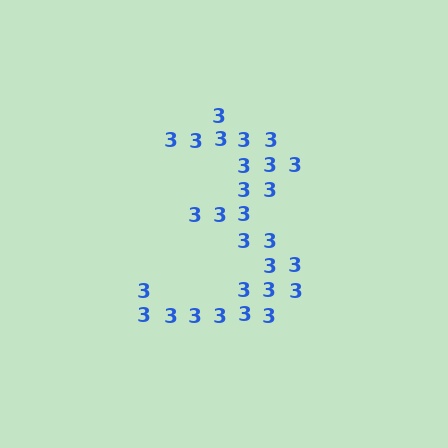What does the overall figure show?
The overall figure shows the digit 3.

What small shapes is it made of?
It is made of small digit 3's.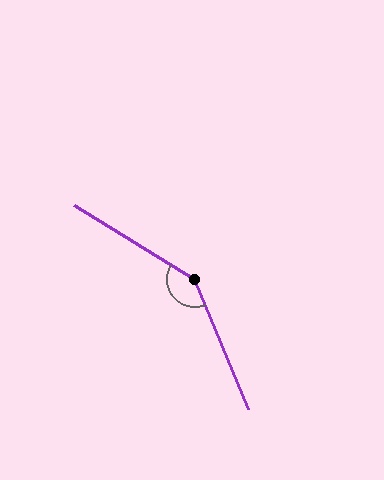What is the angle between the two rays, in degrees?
Approximately 144 degrees.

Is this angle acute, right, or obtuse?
It is obtuse.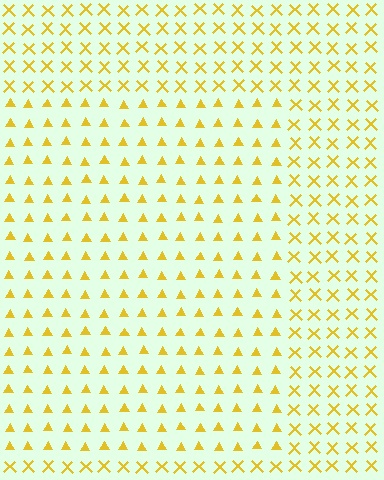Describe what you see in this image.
The image is filled with small yellow elements arranged in a uniform grid. A rectangle-shaped region contains triangles, while the surrounding area contains X marks. The boundary is defined purely by the change in element shape.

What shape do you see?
I see a rectangle.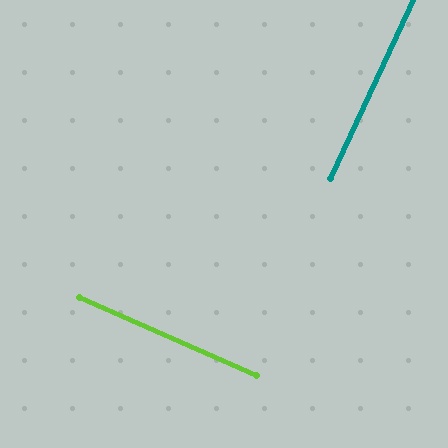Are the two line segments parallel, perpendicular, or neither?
Perpendicular — they meet at approximately 89°.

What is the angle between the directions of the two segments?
Approximately 89 degrees.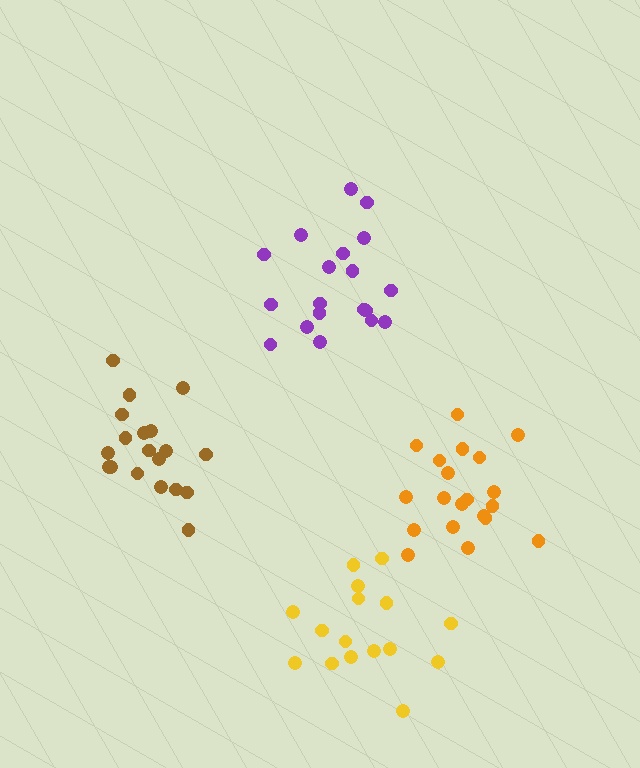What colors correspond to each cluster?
The clusters are colored: orange, purple, brown, yellow.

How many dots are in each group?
Group 1: 20 dots, Group 2: 19 dots, Group 3: 19 dots, Group 4: 16 dots (74 total).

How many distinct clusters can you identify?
There are 4 distinct clusters.